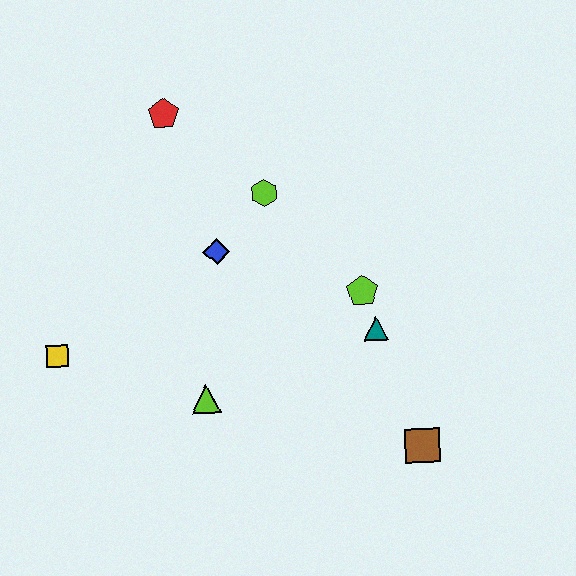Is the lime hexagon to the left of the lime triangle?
No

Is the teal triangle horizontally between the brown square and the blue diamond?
Yes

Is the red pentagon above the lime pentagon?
Yes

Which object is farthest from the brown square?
The red pentagon is farthest from the brown square.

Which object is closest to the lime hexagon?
The blue diamond is closest to the lime hexagon.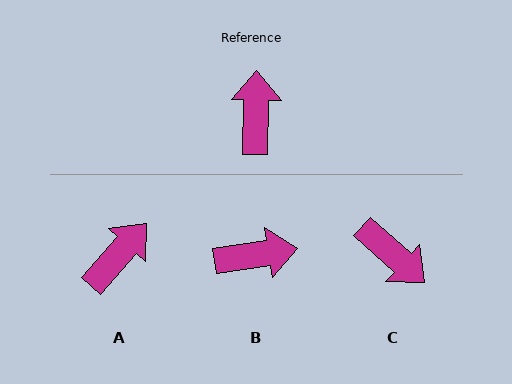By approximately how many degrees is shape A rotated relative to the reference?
Approximately 40 degrees clockwise.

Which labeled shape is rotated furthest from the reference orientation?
C, about 131 degrees away.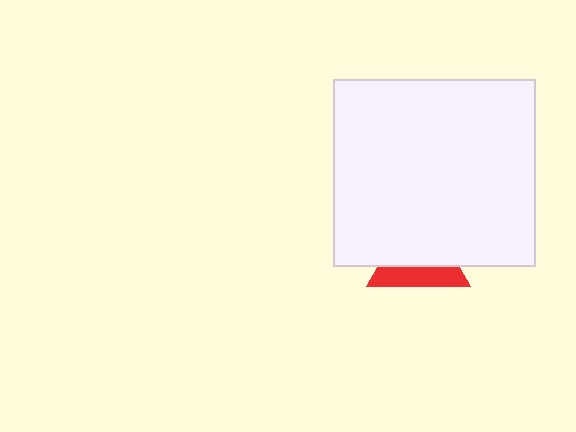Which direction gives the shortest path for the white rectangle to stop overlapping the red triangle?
Moving up gives the shortest separation.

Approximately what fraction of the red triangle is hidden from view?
Roughly 61% of the red triangle is hidden behind the white rectangle.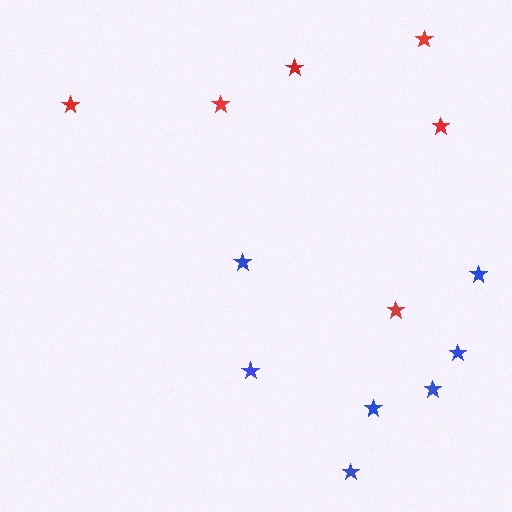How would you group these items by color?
There are 2 groups: one group of blue stars (7) and one group of red stars (6).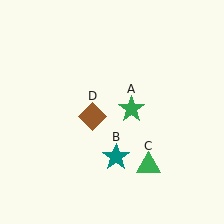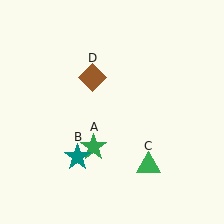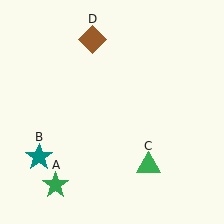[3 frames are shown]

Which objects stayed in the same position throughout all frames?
Green triangle (object C) remained stationary.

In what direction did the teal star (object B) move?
The teal star (object B) moved left.